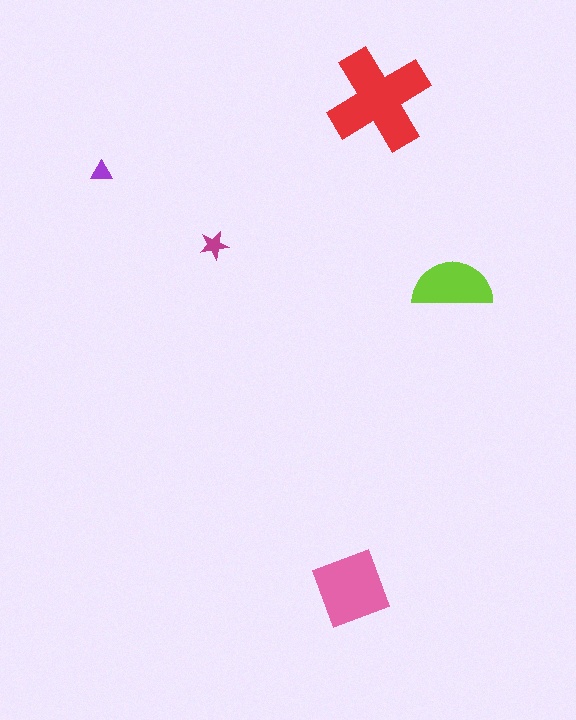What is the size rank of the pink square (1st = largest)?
2nd.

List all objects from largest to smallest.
The red cross, the pink square, the lime semicircle, the magenta star, the purple triangle.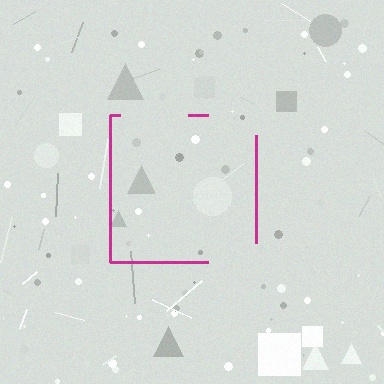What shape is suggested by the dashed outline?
The dashed outline suggests a square.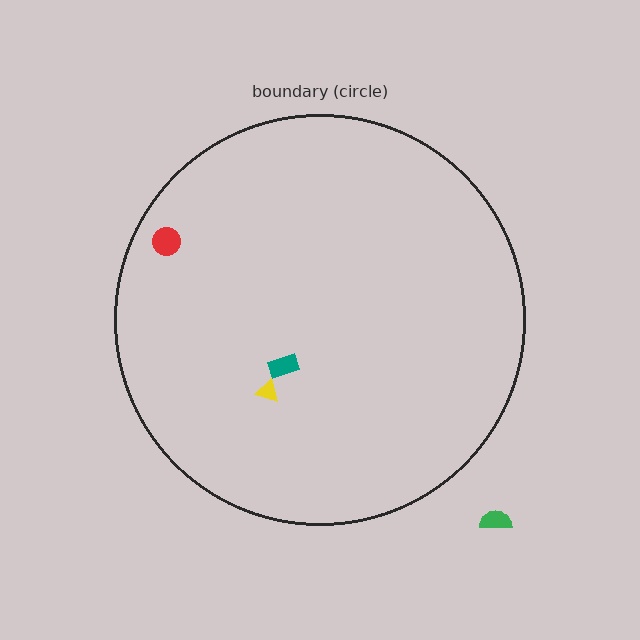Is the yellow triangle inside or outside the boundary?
Inside.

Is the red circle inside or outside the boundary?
Inside.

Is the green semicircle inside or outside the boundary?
Outside.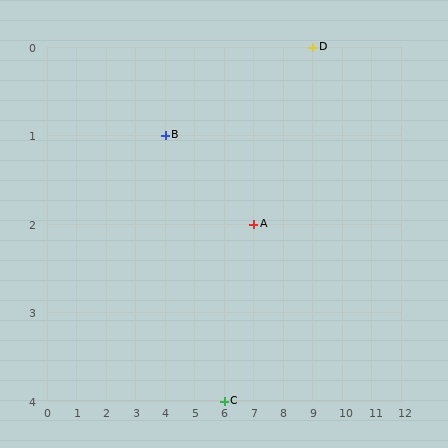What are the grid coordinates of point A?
Point A is at grid coordinates (7, 2).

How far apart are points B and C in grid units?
Points B and C are 2 columns and 3 rows apart (about 3.6 grid units diagonally).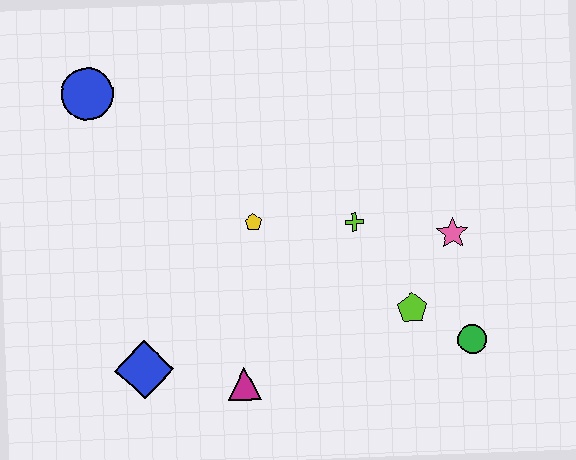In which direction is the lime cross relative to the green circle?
The lime cross is above the green circle.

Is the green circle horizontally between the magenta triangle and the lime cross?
No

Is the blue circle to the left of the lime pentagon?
Yes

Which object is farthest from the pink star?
The blue circle is farthest from the pink star.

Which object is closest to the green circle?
The lime pentagon is closest to the green circle.